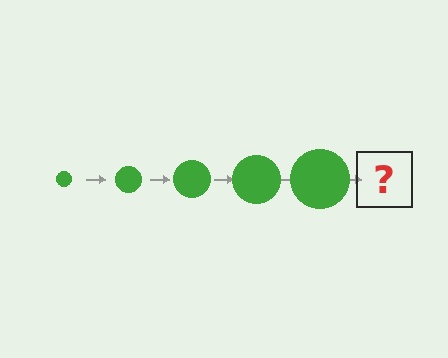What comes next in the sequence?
The next element should be a green circle, larger than the previous one.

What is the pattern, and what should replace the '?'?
The pattern is that the circle gets progressively larger each step. The '?' should be a green circle, larger than the previous one.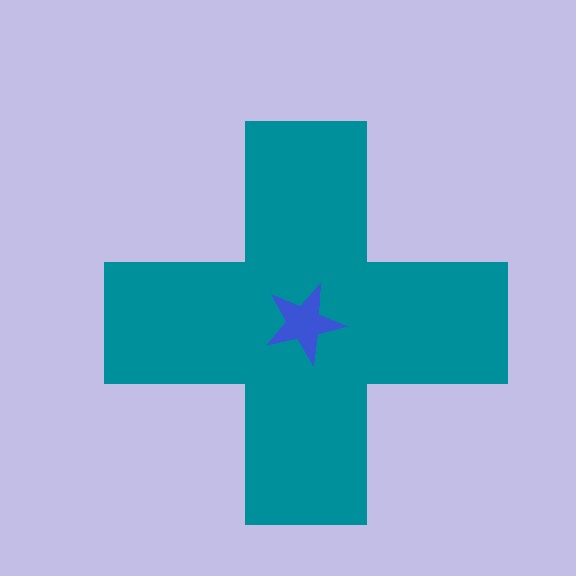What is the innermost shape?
The blue star.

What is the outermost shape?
The teal cross.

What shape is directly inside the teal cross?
The blue star.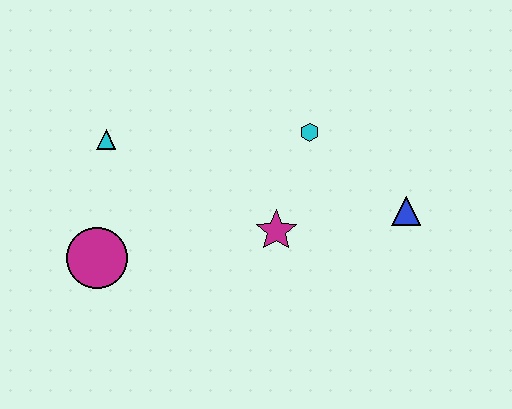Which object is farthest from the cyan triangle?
The blue triangle is farthest from the cyan triangle.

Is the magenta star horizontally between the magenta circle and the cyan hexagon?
Yes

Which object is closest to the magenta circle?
The cyan triangle is closest to the magenta circle.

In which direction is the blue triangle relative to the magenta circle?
The blue triangle is to the right of the magenta circle.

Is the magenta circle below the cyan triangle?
Yes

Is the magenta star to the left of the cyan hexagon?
Yes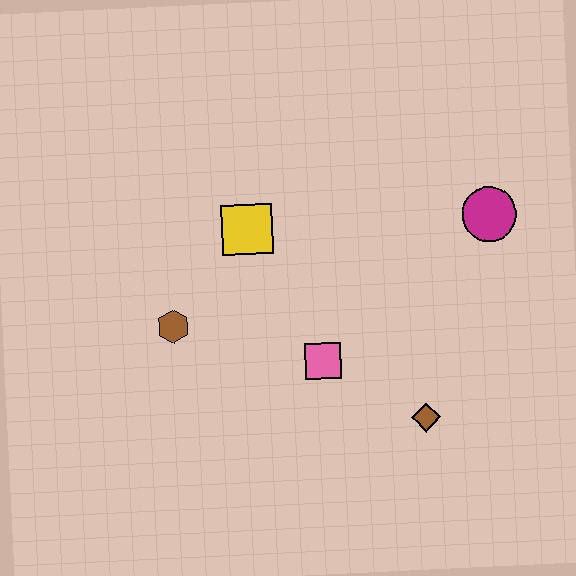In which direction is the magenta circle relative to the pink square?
The magenta circle is to the right of the pink square.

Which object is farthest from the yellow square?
The brown diamond is farthest from the yellow square.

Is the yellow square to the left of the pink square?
Yes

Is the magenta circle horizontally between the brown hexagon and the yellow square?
No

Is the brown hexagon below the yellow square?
Yes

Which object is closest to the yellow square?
The brown hexagon is closest to the yellow square.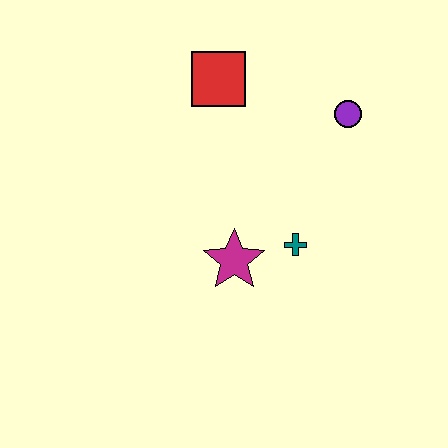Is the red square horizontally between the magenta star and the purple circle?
No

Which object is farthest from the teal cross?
The red square is farthest from the teal cross.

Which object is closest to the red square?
The purple circle is closest to the red square.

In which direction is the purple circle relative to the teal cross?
The purple circle is above the teal cross.